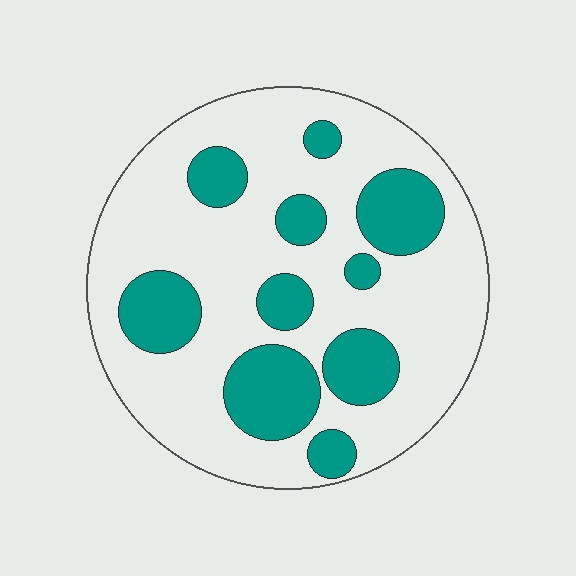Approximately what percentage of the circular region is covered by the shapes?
Approximately 30%.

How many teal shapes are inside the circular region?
10.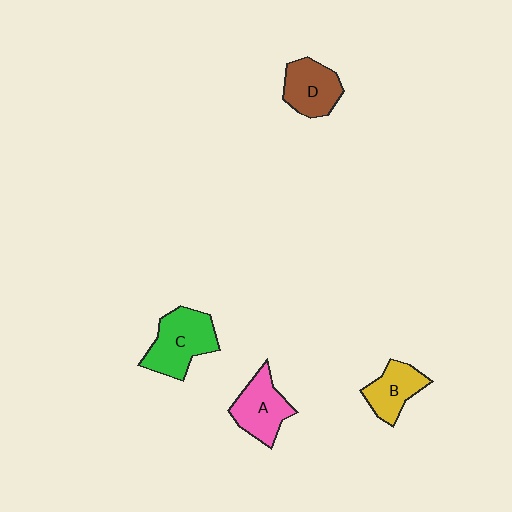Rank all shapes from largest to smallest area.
From largest to smallest: C (green), A (pink), D (brown), B (yellow).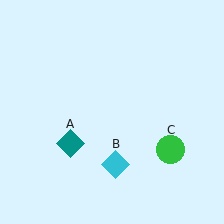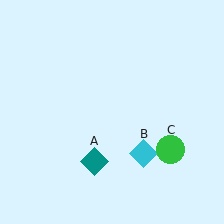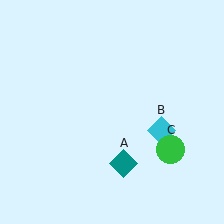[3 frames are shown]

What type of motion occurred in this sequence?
The teal diamond (object A), cyan diamond (object B) rotated counterclockwise around the center of the scene.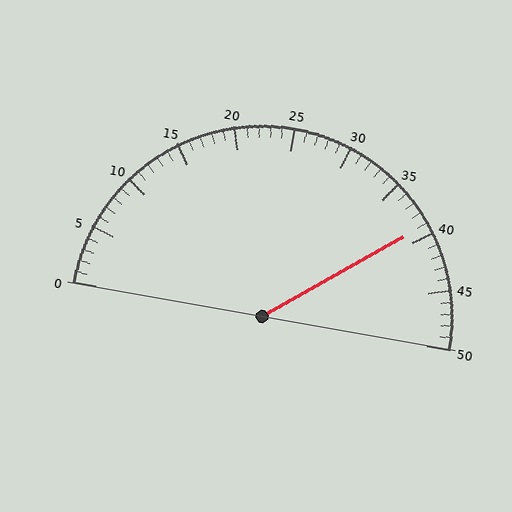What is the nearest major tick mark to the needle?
The nearest major tick mark is 40.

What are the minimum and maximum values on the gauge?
The gauge ranges from 0 to 50.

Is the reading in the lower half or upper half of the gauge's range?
The reading is in the upper half of the range (0 to 50).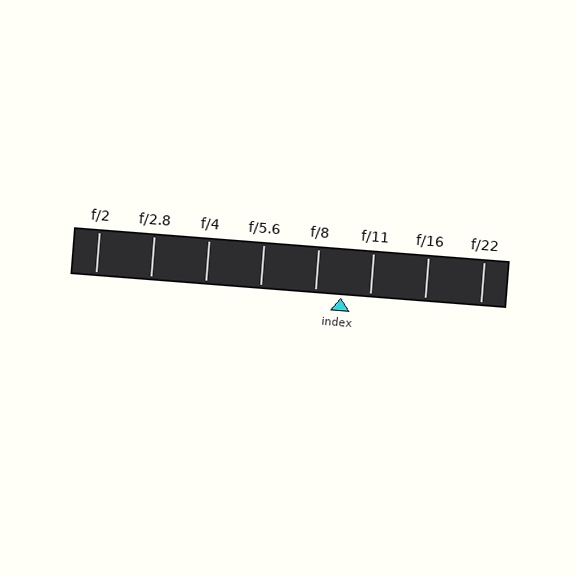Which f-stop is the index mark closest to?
The index mark is closest to f/8.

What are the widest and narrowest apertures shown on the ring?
The widest aperture shown is f/2 and the narrowest is f/22.